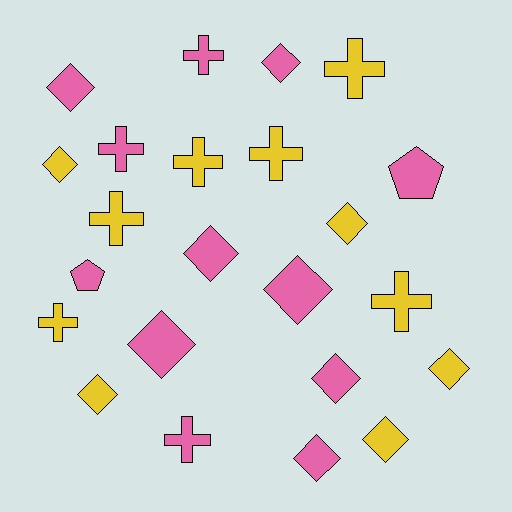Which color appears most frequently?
Pink, with 12 objects.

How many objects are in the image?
There are 23 objects.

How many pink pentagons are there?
There are 2 pink pentagons.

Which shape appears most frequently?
Diamond, with 12 objects.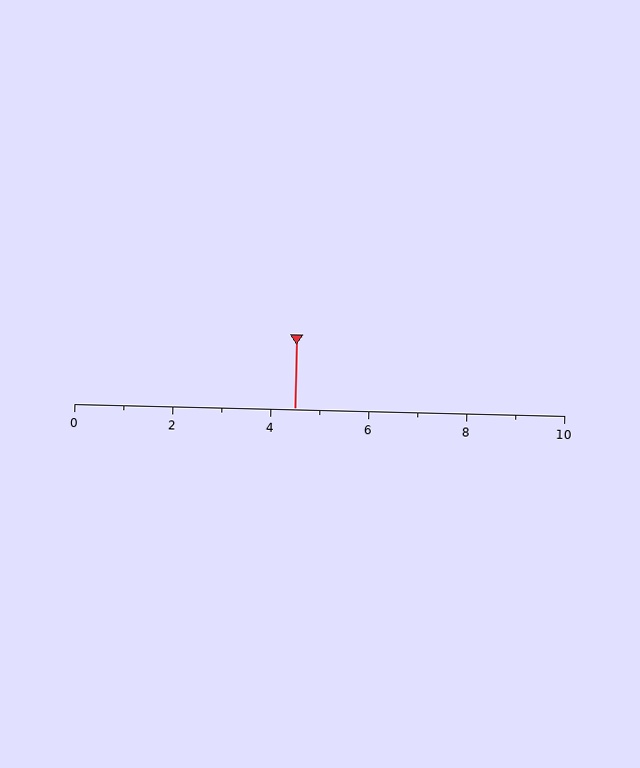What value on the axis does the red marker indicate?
The marker indicates approximately 4.5.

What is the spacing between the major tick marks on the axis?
The major ticks are spaced 2 apart.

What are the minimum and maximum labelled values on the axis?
The axis runs from 0 to 10.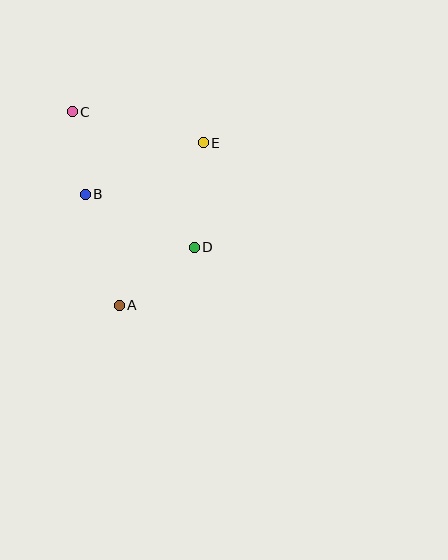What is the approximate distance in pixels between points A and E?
The distance between A and E is approximately 183 pixels.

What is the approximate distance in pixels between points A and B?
The distance between A and B is approximately 117 pixels.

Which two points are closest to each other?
Points B and C are closest to each other.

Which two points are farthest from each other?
Points A and C are farthest from each other.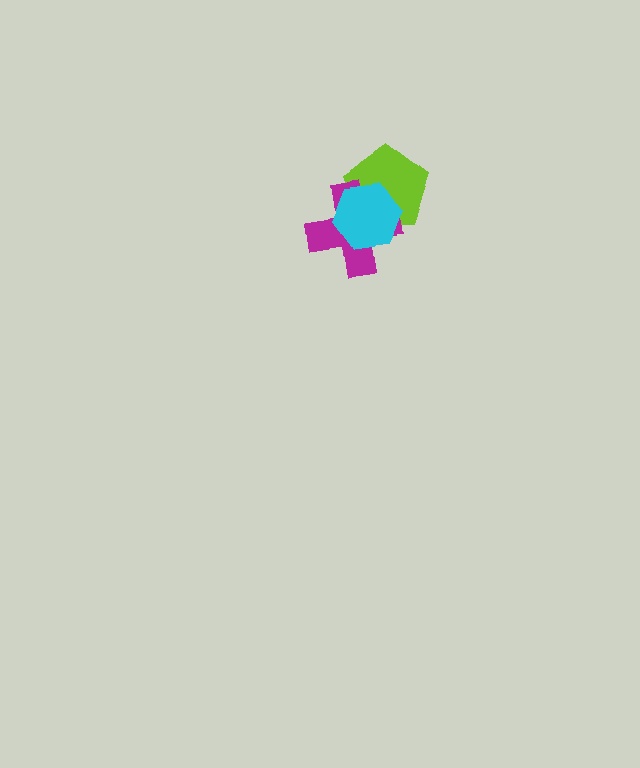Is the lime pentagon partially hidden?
Yes, it is partially covered by another shape.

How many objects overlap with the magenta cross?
2 objects overlap with the magenta cross.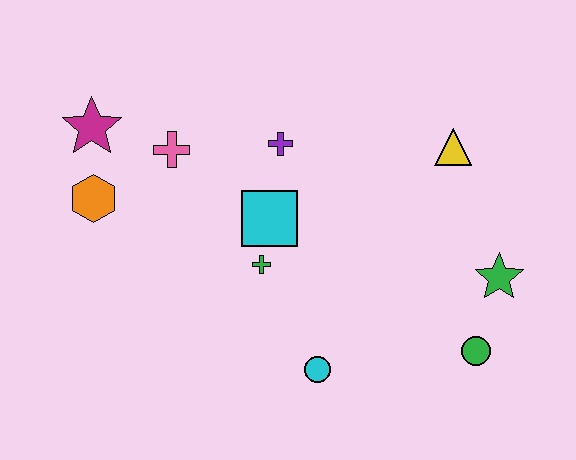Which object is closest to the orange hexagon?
The magenta star is closest to the orange hexagon.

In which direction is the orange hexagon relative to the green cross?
The orange hexagon is to the left of the green cross.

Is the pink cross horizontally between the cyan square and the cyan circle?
No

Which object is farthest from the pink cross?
The green circle is farthest from the pink cross.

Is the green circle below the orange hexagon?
Yes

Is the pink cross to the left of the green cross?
Yes